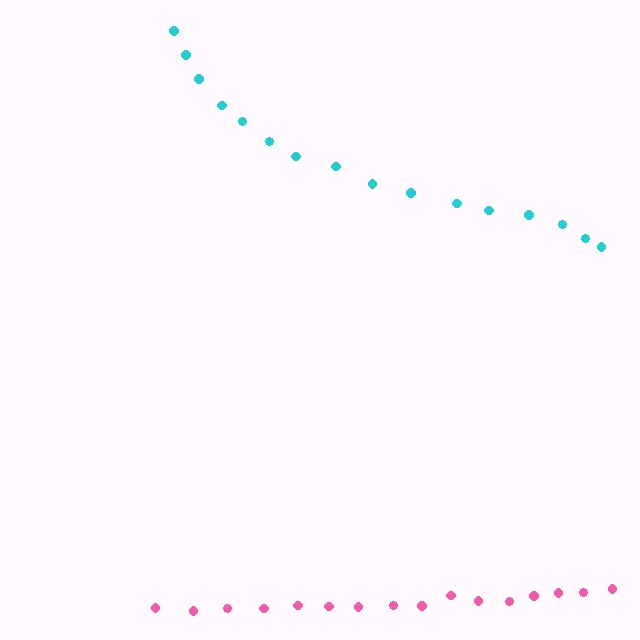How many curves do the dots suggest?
There are 2 distinct paths.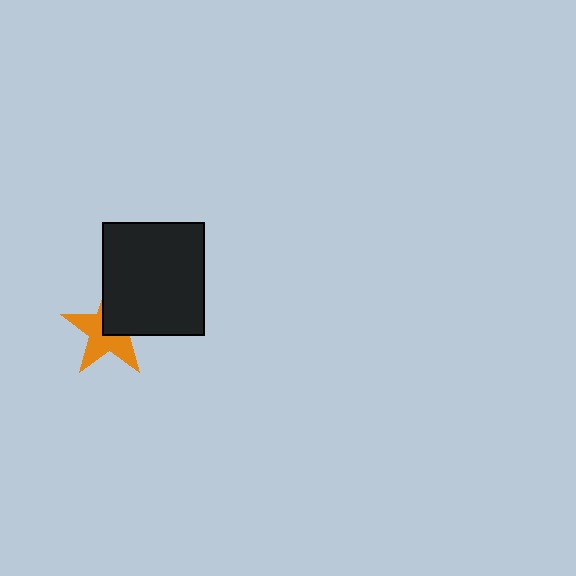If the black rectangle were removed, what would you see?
You would see the complete orange star.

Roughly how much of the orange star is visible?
About half of it is visible (roughly 57%).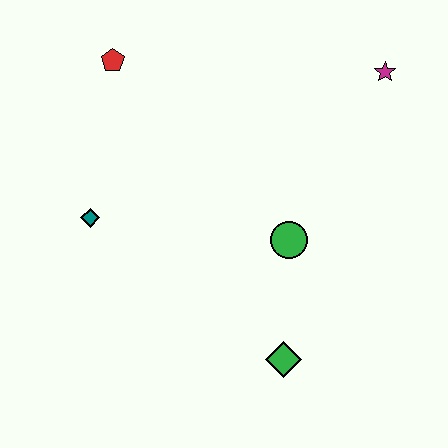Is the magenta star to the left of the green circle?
No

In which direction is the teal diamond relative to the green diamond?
The teal diamond is to the left of the green diamond.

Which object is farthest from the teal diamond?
The magenta star is farthest from the teal diamond.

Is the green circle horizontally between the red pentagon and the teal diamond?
No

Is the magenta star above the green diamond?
Yes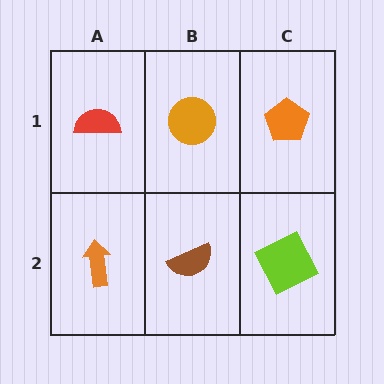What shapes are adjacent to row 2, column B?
An orange circle (row 1, column B), an orange arrow (row 2, column A), a lime square (row 2, column C).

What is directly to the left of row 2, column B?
An orange arrow.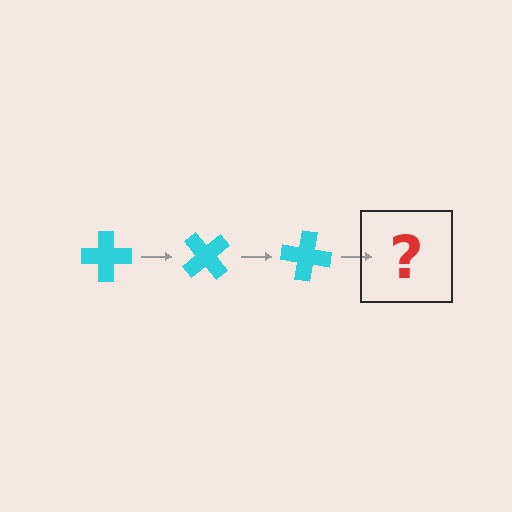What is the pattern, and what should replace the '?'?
The pattern is that the cross rotates 50 degrees each step. The '?' should be a cyan cross rotated 150 degrees.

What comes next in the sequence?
The next element should be a cyan cross rotated 150 degrees.